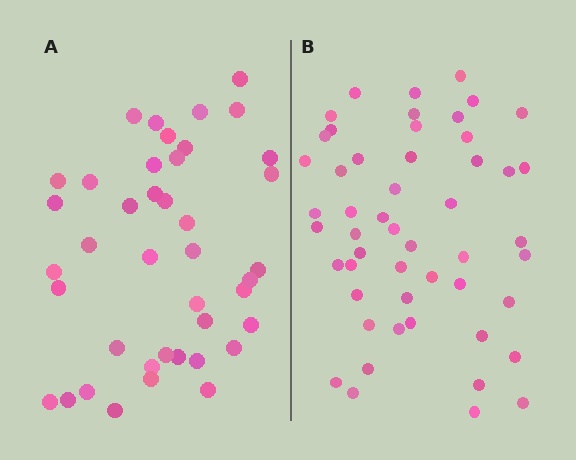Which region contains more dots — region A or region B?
Region B (the right region) has more dots.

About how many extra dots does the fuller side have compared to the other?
Region B has roughly 10 or so more dots than region A.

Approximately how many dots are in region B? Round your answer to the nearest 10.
About 50 dots. (The exact count is 51, which rounds to 50.)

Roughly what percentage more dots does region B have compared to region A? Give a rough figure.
About 25% more.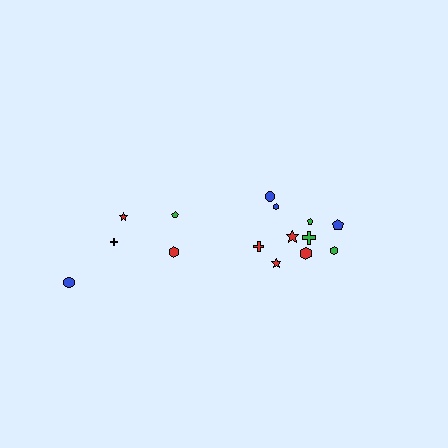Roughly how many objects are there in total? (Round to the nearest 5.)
Roughly 15 objects in total.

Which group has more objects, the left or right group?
The right group.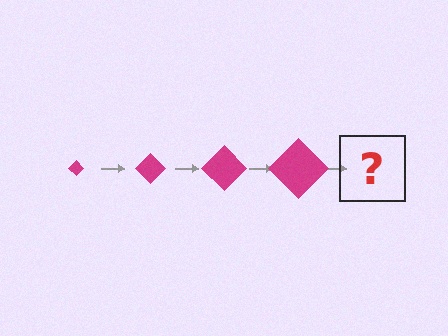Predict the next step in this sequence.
The next step is a magenta diamond, larger than the previous one.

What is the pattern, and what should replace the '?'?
The pattern is that the diamond gets progressively larger each step. The '?' should be a magenta diamond, larger than the previous one.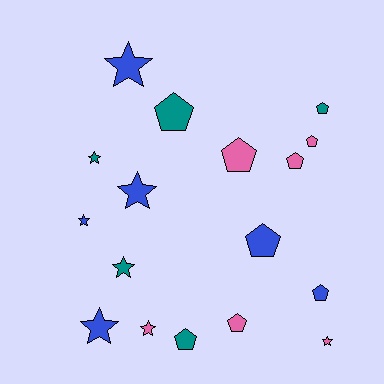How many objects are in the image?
There are 17 objects.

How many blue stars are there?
There are 4 blue stars.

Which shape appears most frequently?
Pentagon, with 9 objects.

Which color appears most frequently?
Pink, with 6 objects.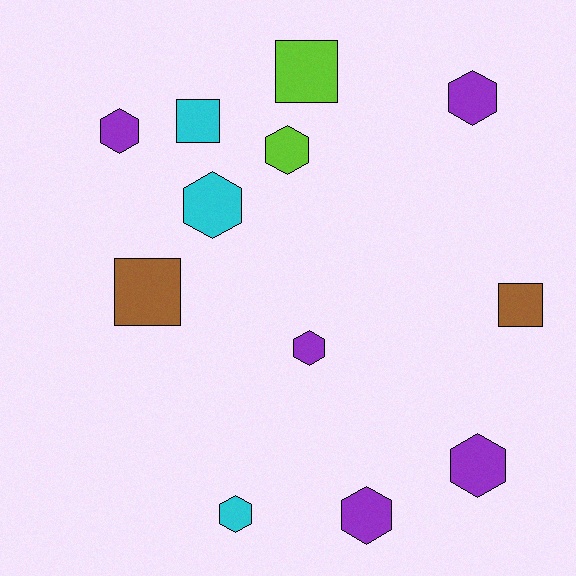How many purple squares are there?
There are no purple squares.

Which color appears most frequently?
Purple, with 5 objects.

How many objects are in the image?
There are 12 objects.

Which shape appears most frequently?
Hexagon, with 8 objects.